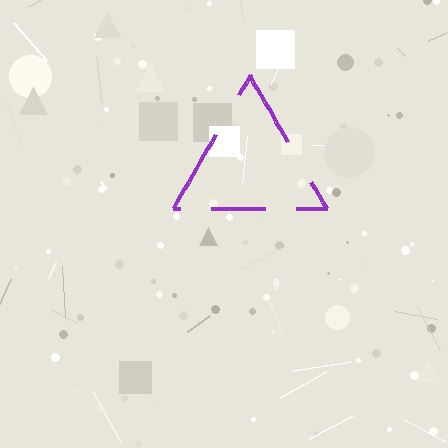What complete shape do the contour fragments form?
The contour fragments form a triangle.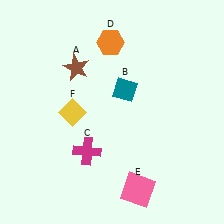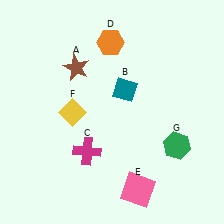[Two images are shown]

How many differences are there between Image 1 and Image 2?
There is 1 difference between the two images.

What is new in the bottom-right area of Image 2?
A green hexagon (G) was added in the bottom-right area of Image 2.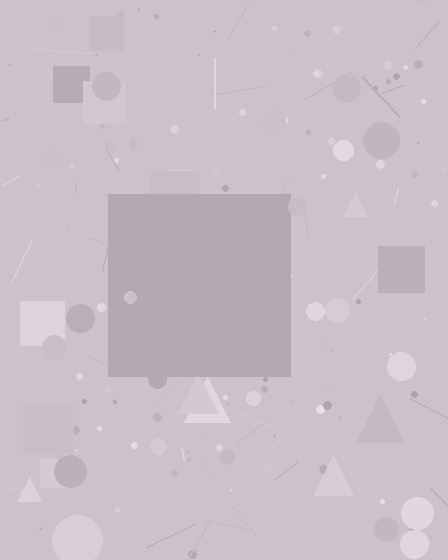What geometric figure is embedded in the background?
A square is embedded in the background.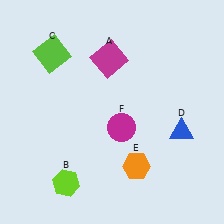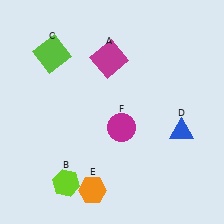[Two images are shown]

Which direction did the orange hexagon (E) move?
The orange hexagon (E) moved left.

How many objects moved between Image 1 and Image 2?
1 object moved between the two images.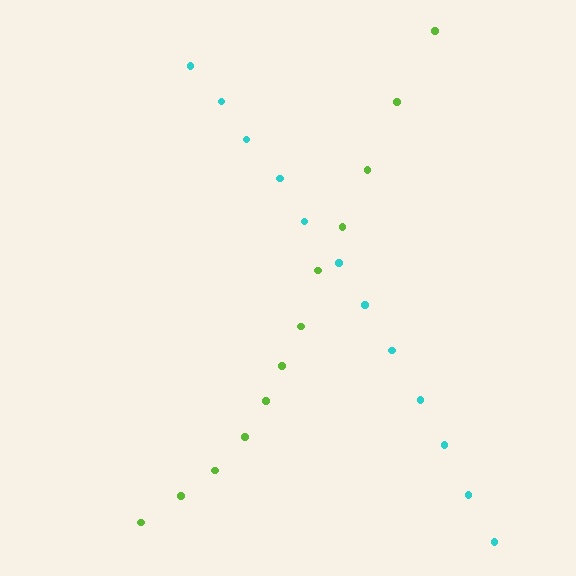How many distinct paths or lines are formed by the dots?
There are 2 distinct paths.